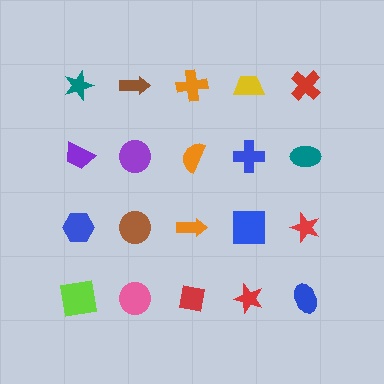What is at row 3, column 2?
A brown circle.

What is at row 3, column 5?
A red star.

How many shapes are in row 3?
5 shapes.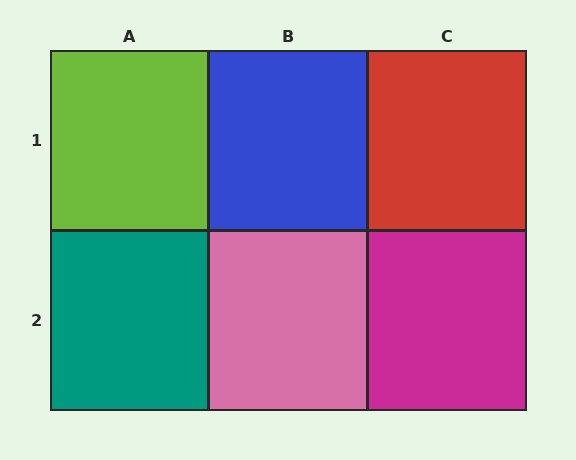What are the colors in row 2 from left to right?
Teal, pink, magenta.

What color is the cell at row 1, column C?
Red.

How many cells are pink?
1 cell is pink.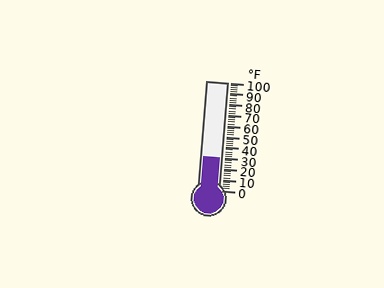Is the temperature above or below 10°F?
The temperature is above 10°F.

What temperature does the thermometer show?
The thermometer shows approximately 30°F.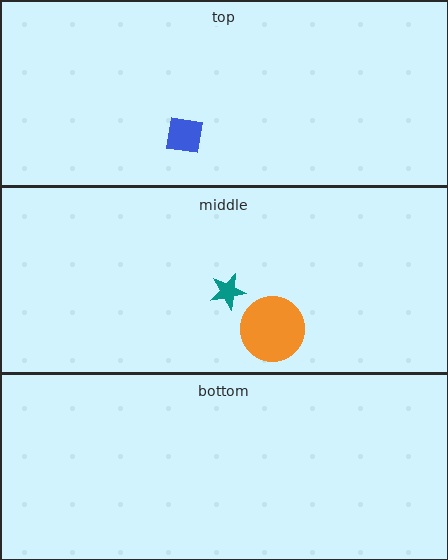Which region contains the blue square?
The top region.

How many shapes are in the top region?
1.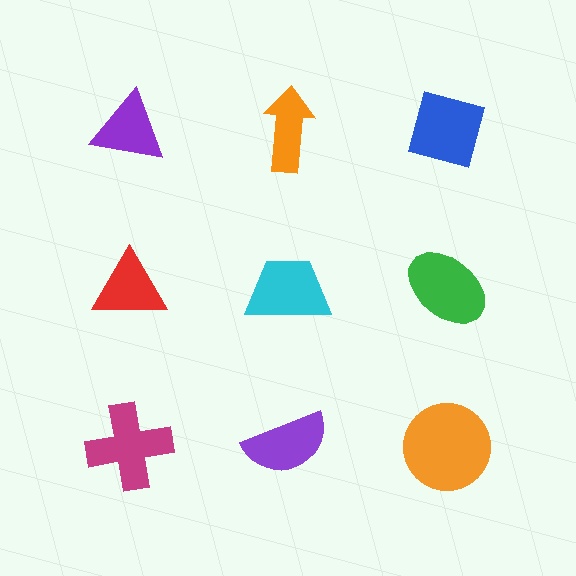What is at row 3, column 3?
An orange circle.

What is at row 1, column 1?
A purple triangle.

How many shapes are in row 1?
3 shapes.